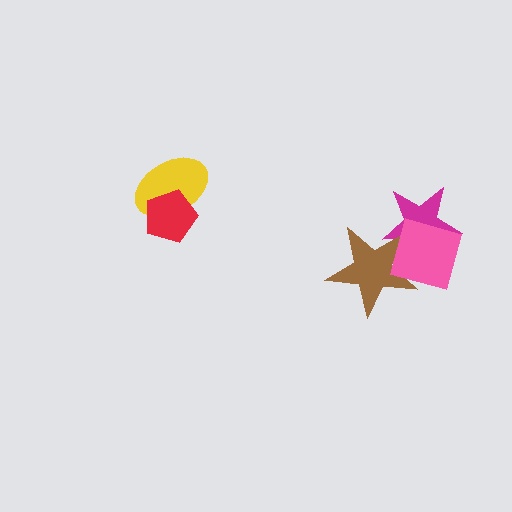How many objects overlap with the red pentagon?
1 object overlaps with the red pentagon.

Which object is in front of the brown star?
The pink square is in front of the brown star.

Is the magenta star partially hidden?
Yes, it is partially covered by another shape.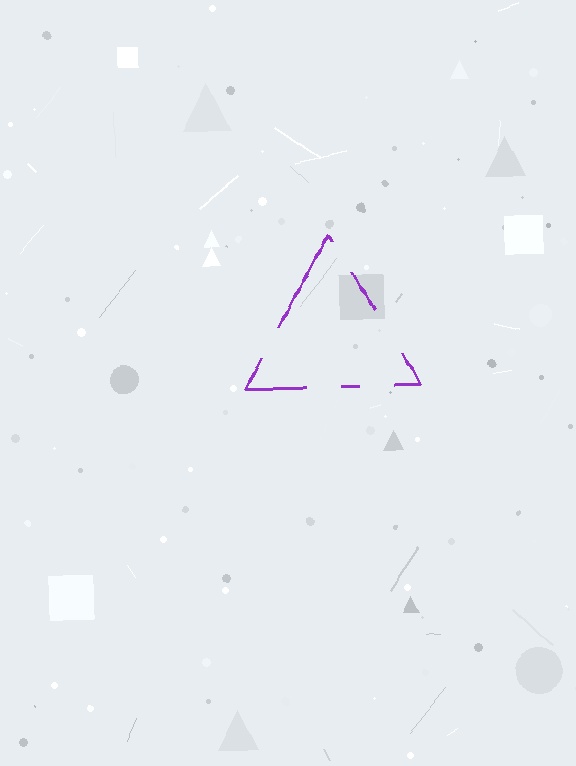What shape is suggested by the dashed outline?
The dashed outline suggests a triangle.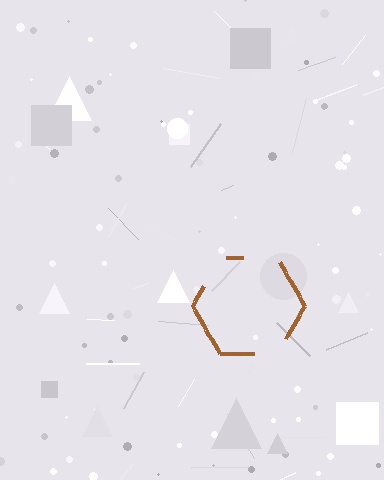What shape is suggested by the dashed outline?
The dashed outline suggests a hexagon.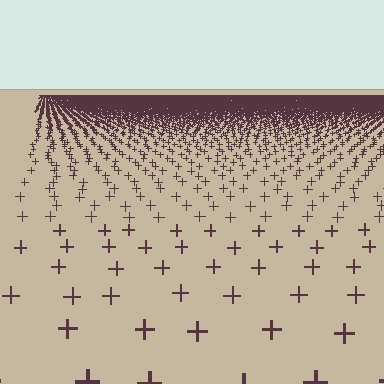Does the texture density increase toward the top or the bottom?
Density increases toward the top.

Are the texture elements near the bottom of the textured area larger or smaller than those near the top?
Larger. Near the bottom, elements are closer to the viewer and appear at a bigger on-screen size.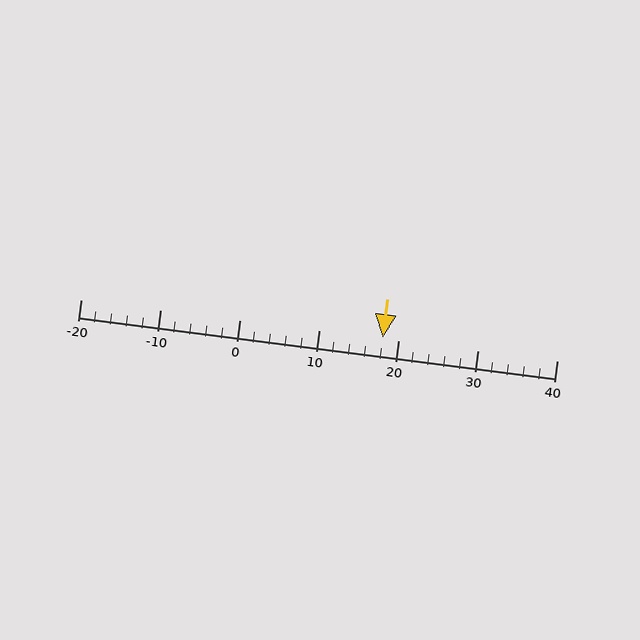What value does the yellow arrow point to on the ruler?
The yellow arrow points to approximately 18.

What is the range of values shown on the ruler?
The ruler shows values from -20 to 40.